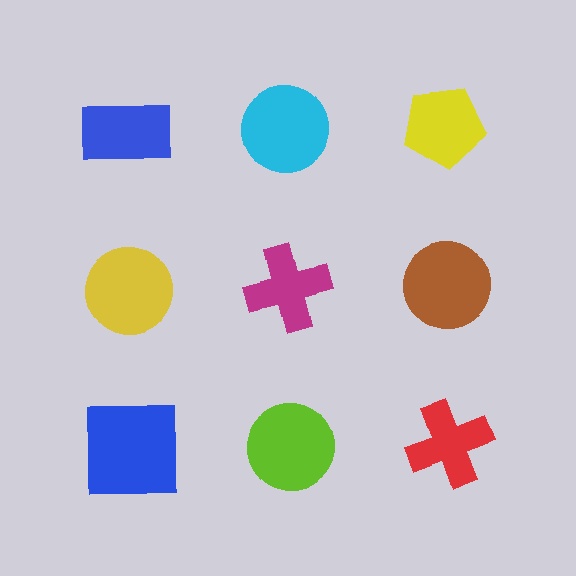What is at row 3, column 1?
A blue square.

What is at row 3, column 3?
A red cross.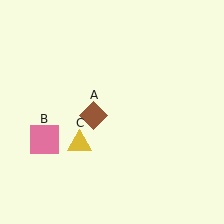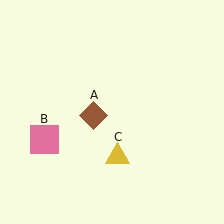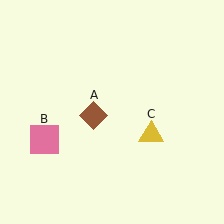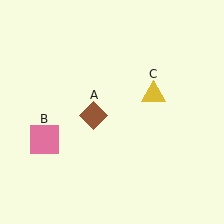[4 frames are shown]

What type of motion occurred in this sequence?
The yellow triangle (object C) rotated counterclockwise around the center of the scene.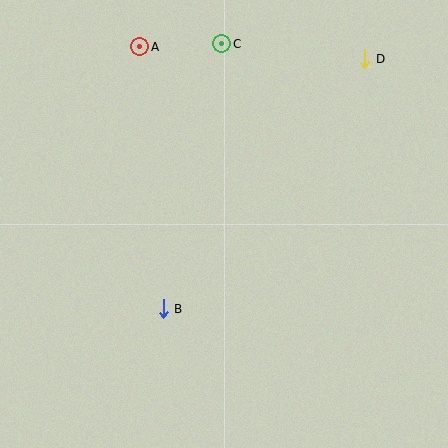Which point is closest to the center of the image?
Point B at (163, 309) is closest to the center.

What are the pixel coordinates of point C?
Point C is at (222, 44).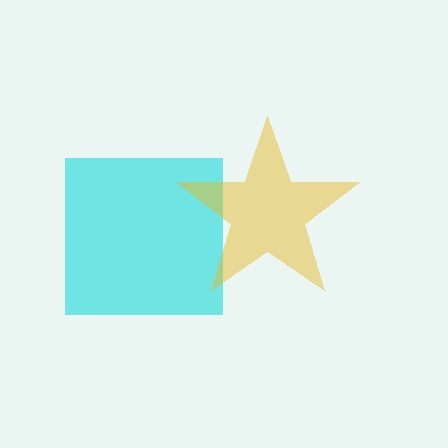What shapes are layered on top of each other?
The layered shapes are: a cyan square, a yellow star.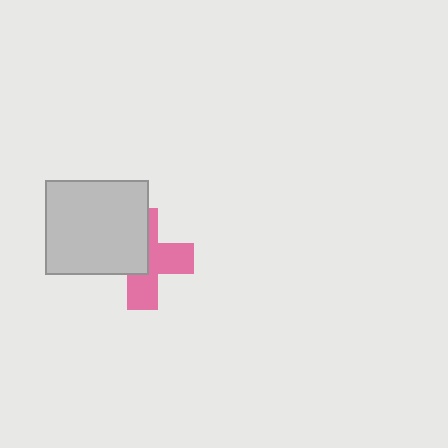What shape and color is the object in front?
The object in front is a light gray rectangle.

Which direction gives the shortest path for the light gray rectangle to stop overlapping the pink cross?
Moving toward the upper-left gives the shortest separation.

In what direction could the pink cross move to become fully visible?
The pink cross could move toward the lower-right. That would shift it out from behind the light gray rectangle entirely.